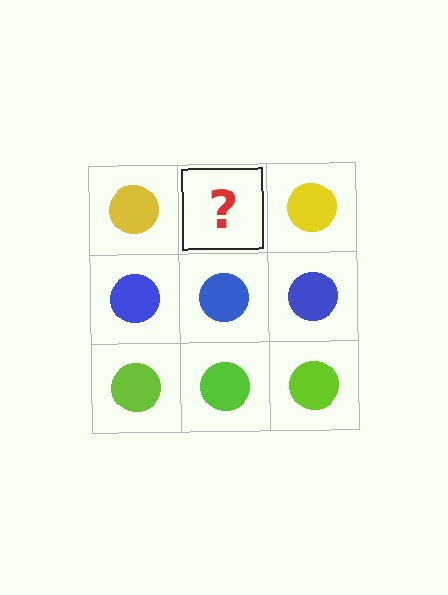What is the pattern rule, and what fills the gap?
The rule is that each row has a consistent color. The gap should be filled with a yellow circle.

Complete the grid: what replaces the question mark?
The question mark should be replaced with a yellow circle.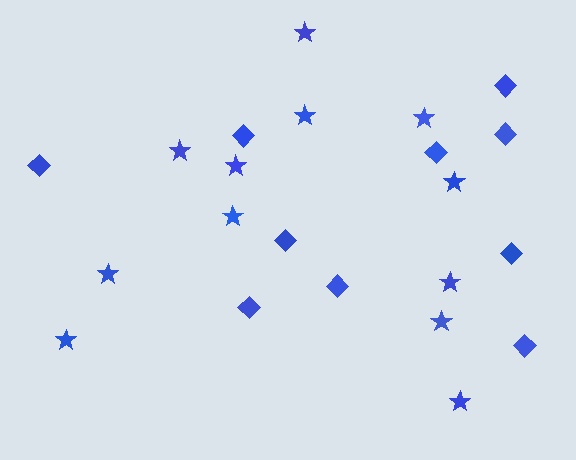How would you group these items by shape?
There are 2 groups: one group of stars (12) and one group of diamonds (10).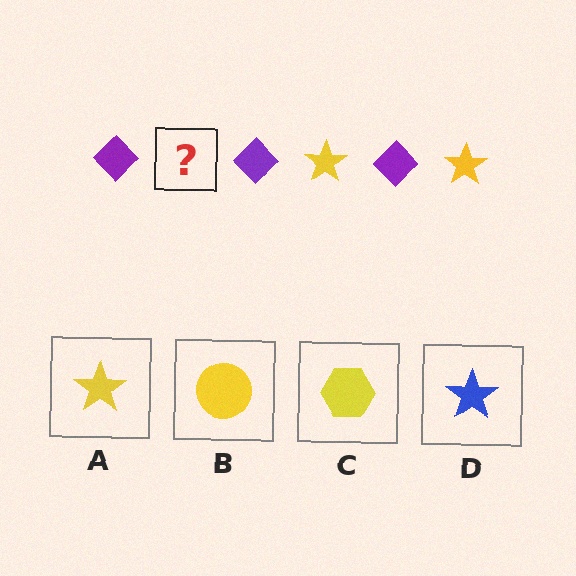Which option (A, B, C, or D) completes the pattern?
A.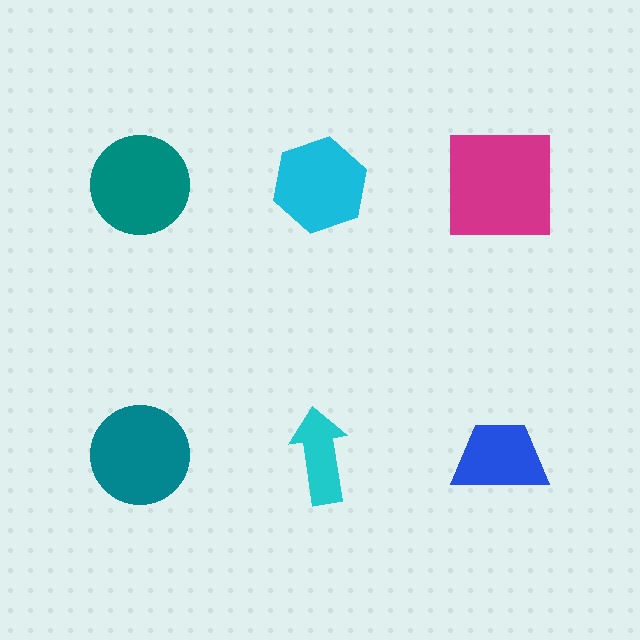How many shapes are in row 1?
3 shapes.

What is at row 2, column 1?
A teal circle.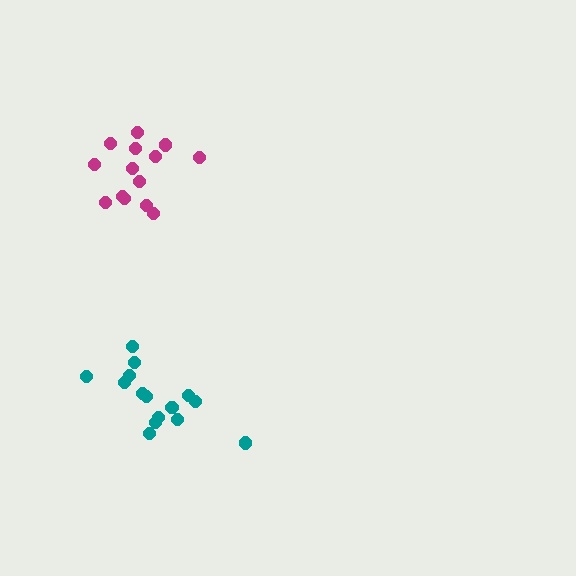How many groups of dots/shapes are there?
There are 2 groups.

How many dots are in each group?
Group 1: 14 dots, Group 2: 15 dots (29 total).